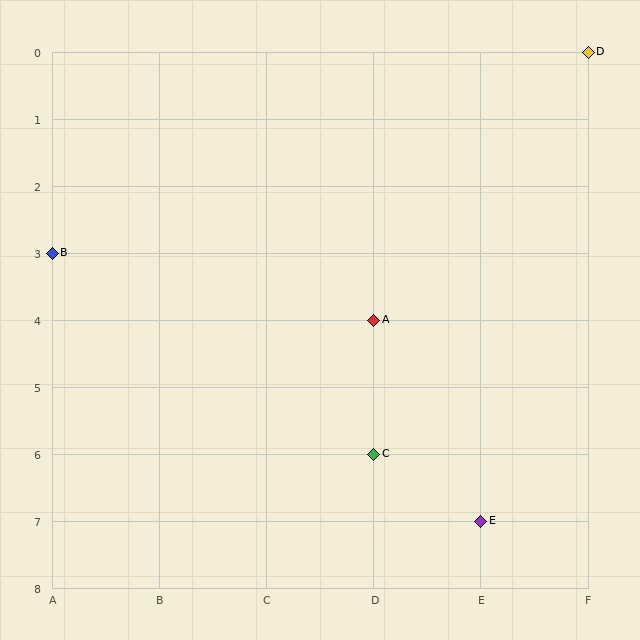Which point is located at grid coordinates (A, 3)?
Point B is at (A, 3).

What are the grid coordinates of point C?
Point C is at grid coordinates (D, 6).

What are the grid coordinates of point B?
Point B is at grid coordinates (A, 3).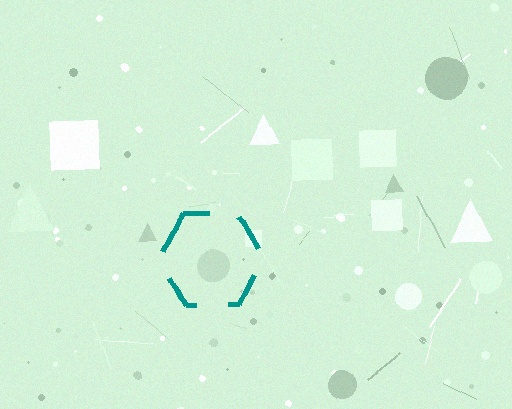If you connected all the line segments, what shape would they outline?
They would outline a hexagon.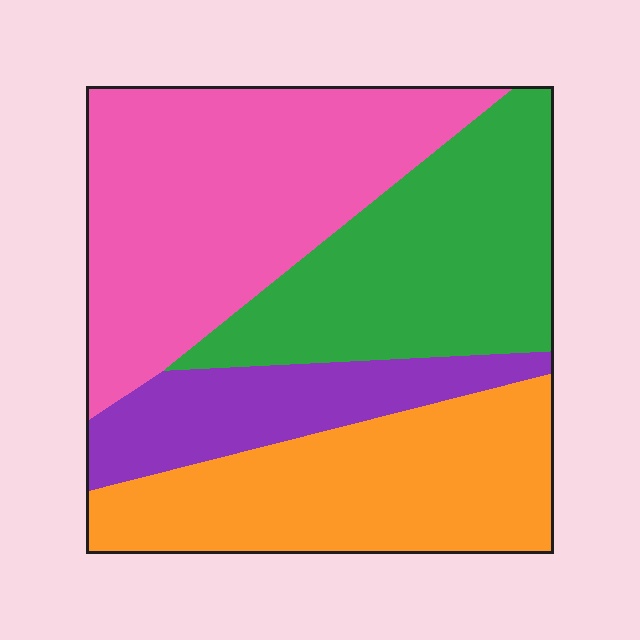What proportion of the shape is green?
Green takes up between a quarter and a half of the shape.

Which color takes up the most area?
Pink, at roughly 35%.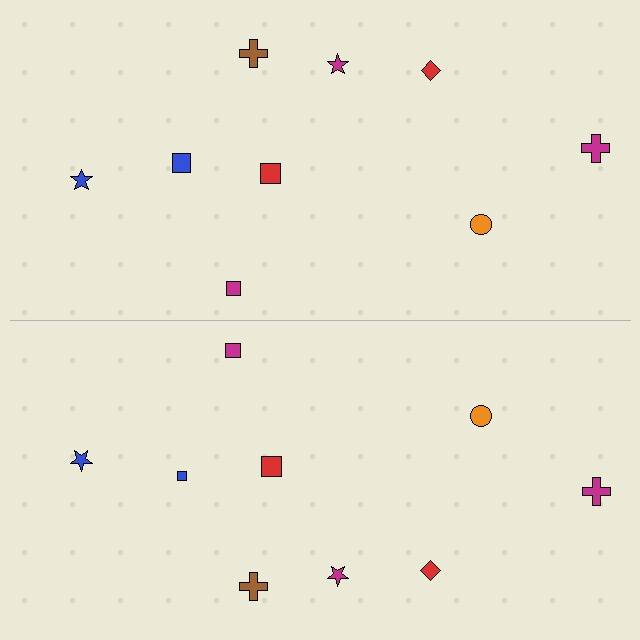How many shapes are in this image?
There are 18 shapes in this image.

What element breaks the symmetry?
The blue square on the bottom side has a different size than its mirror counterpart.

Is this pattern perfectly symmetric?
No, the pattern is not perfectly symmetric. The blue square on the bottom side has a different size than its mirror counterpart.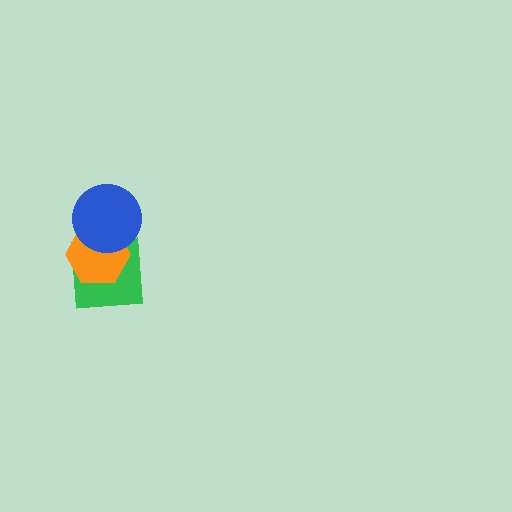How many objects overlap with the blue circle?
2 objects overlap with the blue circle.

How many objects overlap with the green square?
2 objects overlap with the green square.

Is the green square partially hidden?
Yes, it is partially covered by another shape.